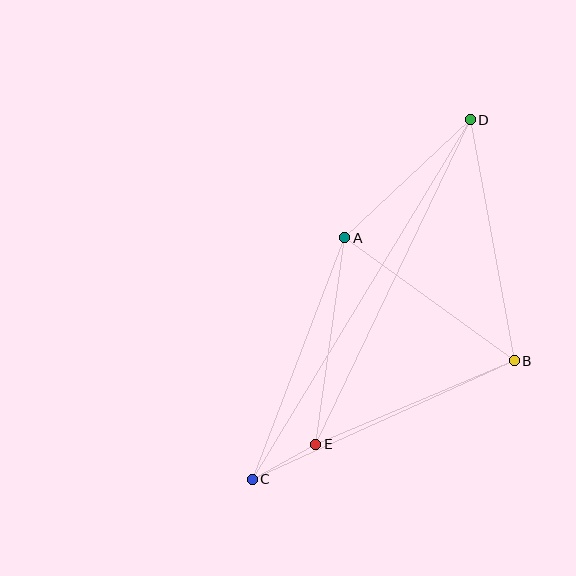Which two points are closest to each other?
Points C and E are closest to each other.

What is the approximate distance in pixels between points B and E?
The distance between B and E is approximately 216 pixels.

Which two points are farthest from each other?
Points C and D are farthest from each other.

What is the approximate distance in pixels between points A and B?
The distance between A and B is approximately 210 pixels.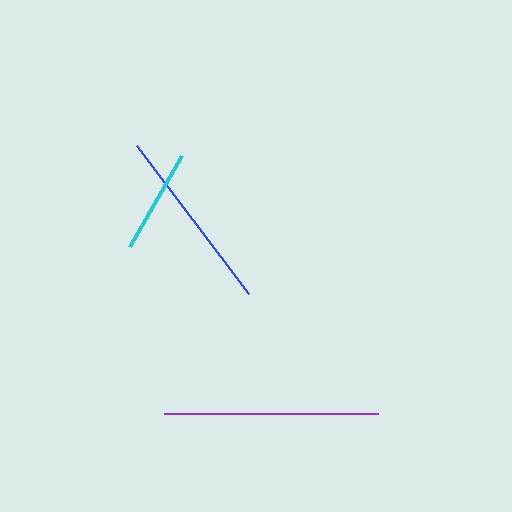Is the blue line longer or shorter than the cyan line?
The blue line is longer than the cyan line.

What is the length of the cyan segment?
The cyan segment is approximately 105 pixels long.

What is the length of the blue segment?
The blue segment is approximately 186 pixels long.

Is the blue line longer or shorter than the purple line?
The purple line is longer than the blue line.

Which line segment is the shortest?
The cyan line is the shortest at approximately 105 pixels.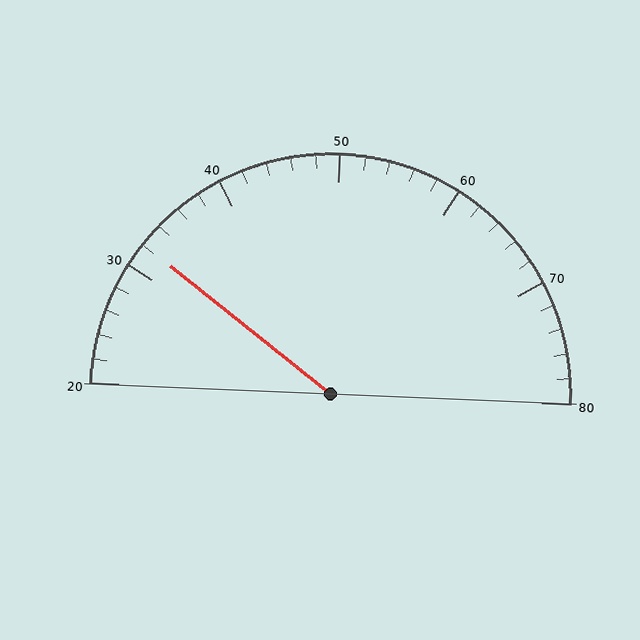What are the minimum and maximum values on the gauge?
The gauge ranges from 20 to 80.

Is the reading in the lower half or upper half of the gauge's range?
The reading is in the lower half of the range (20 to 80).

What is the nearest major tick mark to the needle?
The nearest major tick mark is 30.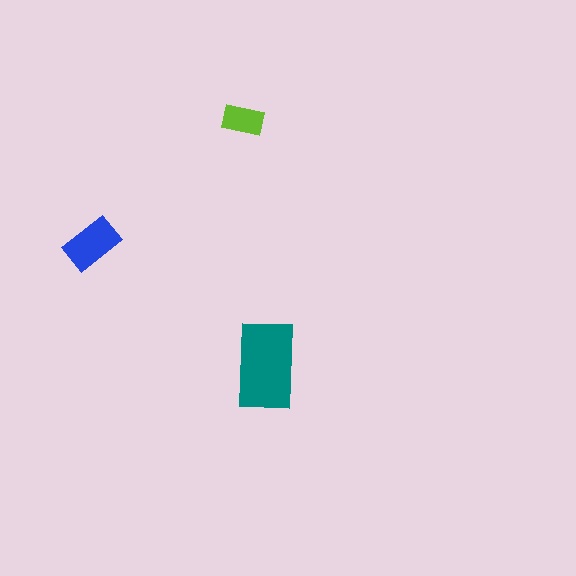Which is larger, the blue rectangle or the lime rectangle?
The blue one.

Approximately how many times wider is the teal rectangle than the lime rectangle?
About 2 times wider.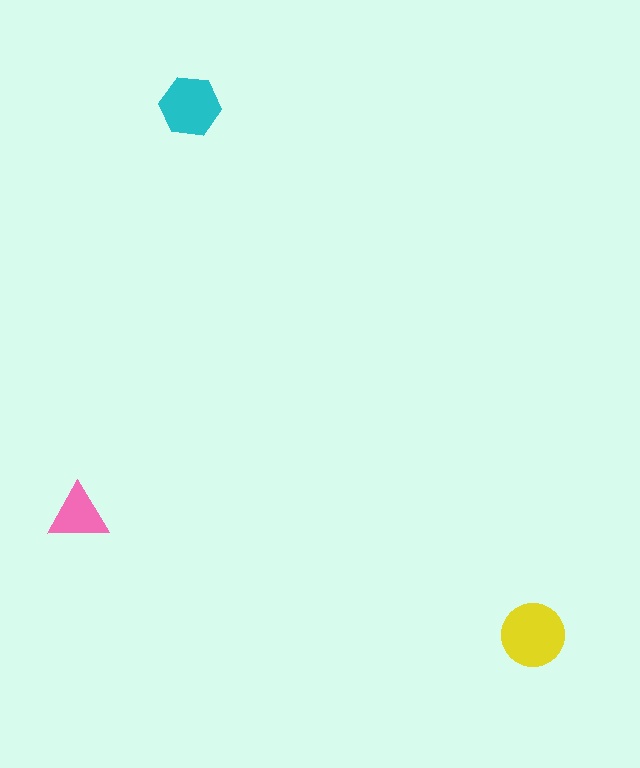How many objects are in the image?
There are 3 objects in the image.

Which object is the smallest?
The pink triangle.